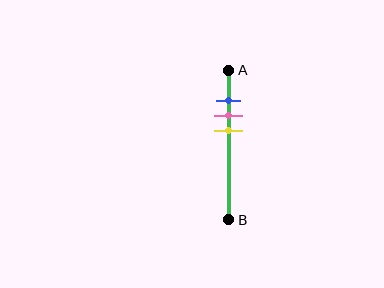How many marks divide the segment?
There are 3 marks dividing the segment.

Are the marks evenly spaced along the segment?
Yes, the marks are approximately evenly spaced.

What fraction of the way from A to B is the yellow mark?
The yellow mark is approximately 40% (0.4) of the way from A to B.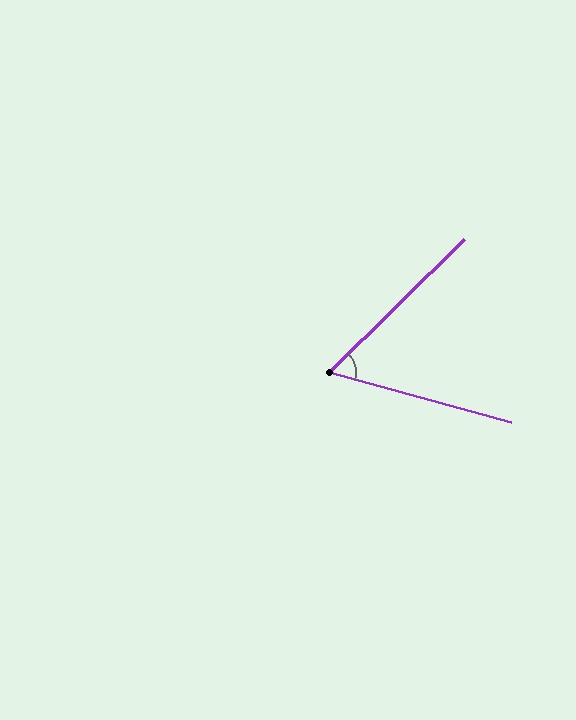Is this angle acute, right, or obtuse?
It is acute.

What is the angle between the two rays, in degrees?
Approximately 60 degrees.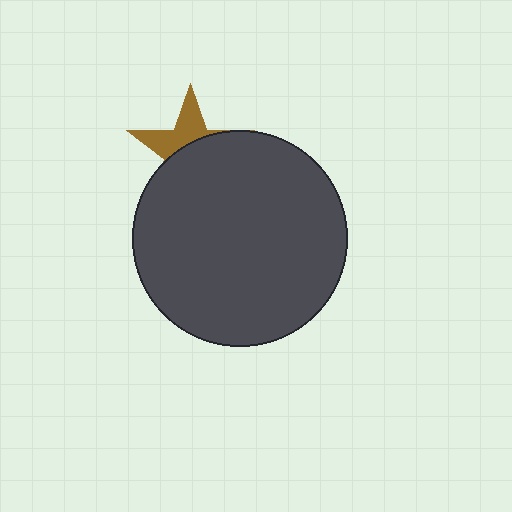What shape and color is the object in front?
The object in front is a dark gray circle.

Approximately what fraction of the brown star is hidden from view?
Roughly 61% of the brown star is hidden behind the dark gray circle.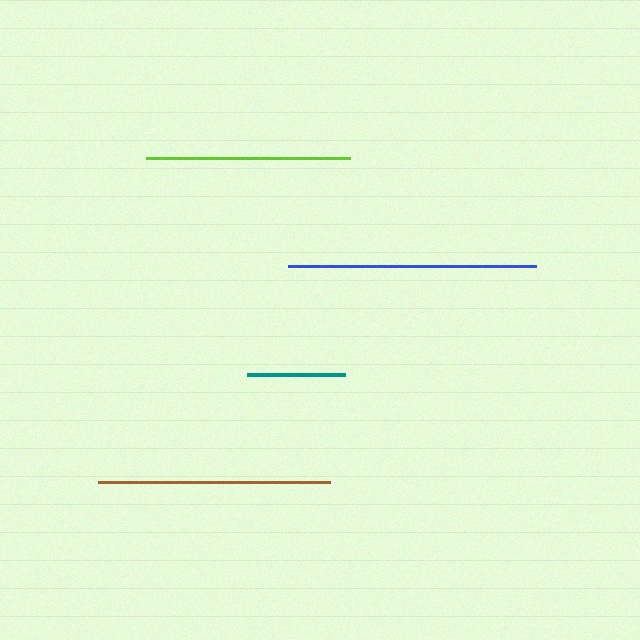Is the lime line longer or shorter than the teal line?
The lime line is longer than the teal line.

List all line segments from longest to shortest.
From longest to shortest: blue, brown, lime, teal.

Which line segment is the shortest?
The teal line is the shortest at approximately 97 pixels.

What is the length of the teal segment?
The teal segment is approximately 97 pixels long.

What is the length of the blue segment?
The blue segment is approximately 248 pixels long.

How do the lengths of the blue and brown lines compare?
The blue and brown lines are approximately the same length.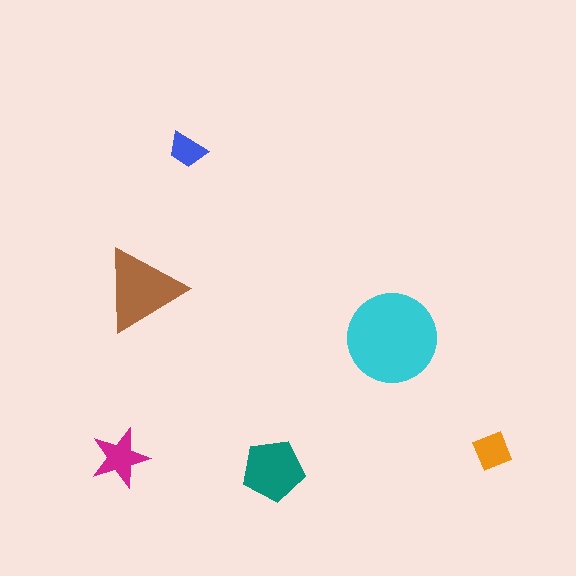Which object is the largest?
The cyan circle.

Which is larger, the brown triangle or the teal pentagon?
The brown triangle.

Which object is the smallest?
The blue trapezoid.